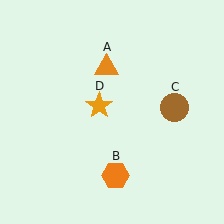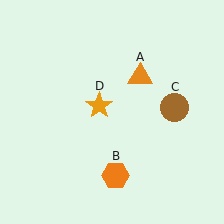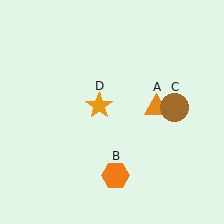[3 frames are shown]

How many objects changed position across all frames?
1 object changed position: orange triangle (object A).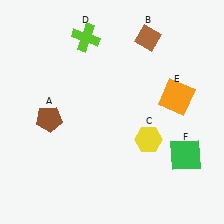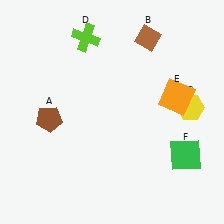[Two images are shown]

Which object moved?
The yellow hexagon (C) moved right.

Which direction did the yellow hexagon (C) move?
The yellow hexagon (C) moved right.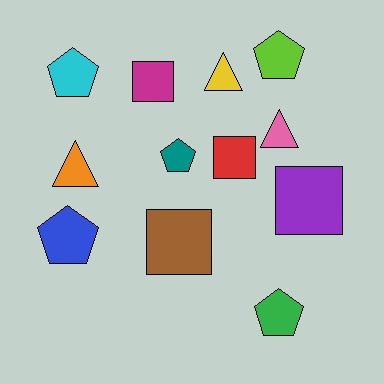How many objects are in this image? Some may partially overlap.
There are 12 objects.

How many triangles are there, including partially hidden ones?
There are 3 triangles.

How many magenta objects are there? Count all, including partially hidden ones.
There is 1 magenta object.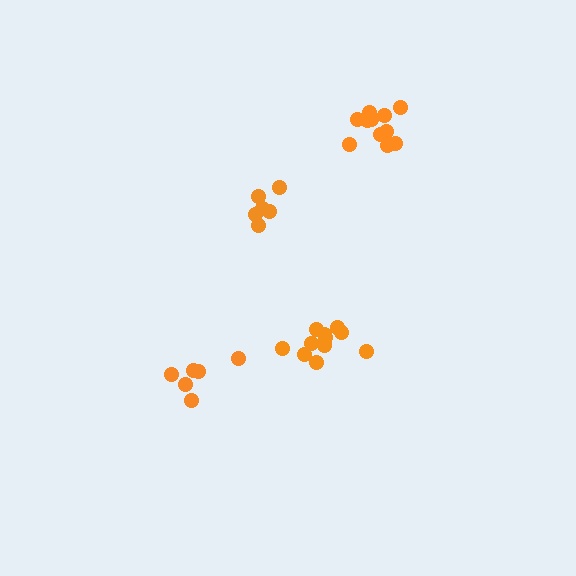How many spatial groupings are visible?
There are 4 spatial groupings.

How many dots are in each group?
Group 1: 12 dots, Group 2: 6 dots, Group 3: 6 dots, Group 4: 11 dots (35 total).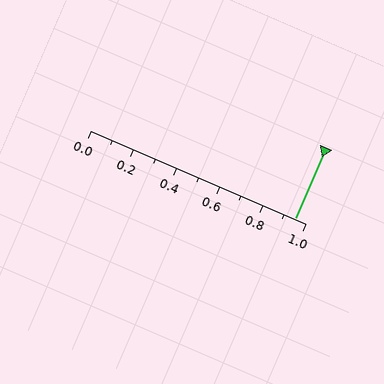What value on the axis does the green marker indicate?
The marker indicates approximately 0.95.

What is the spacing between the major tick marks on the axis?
The major ticks are spaced 0.2 apart.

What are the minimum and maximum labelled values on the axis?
The axis runs from 0.0 to 1.0.